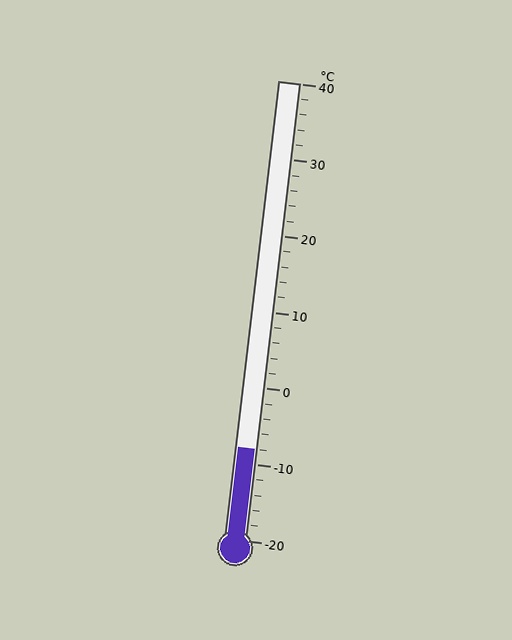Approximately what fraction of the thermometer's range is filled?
The thermometer is filled to approximately 20% of its range.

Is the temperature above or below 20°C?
The temperature is below 20°C.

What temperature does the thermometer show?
The thermometer shows approximately -8°C.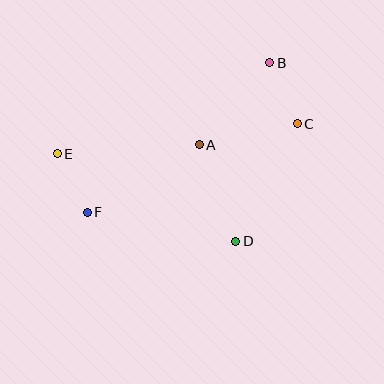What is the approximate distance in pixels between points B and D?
The distance between B and D is approximately 182 pixels.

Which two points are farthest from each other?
Points C and E are farthest from each other.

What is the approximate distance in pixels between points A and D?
The distance between A and D is approximately 103 pixels.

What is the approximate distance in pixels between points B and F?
The distance between B and F is approximately 236 pixels.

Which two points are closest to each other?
Points E and F are closest to each other.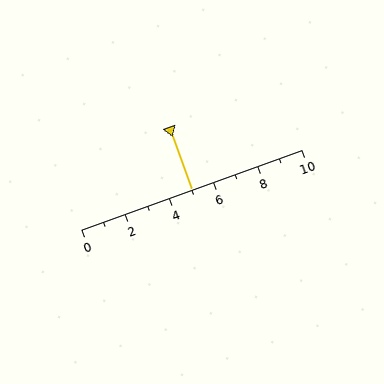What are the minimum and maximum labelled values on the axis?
The axis runs from 0 to 10.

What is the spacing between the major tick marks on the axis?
The major ticks are spaced 2 apart.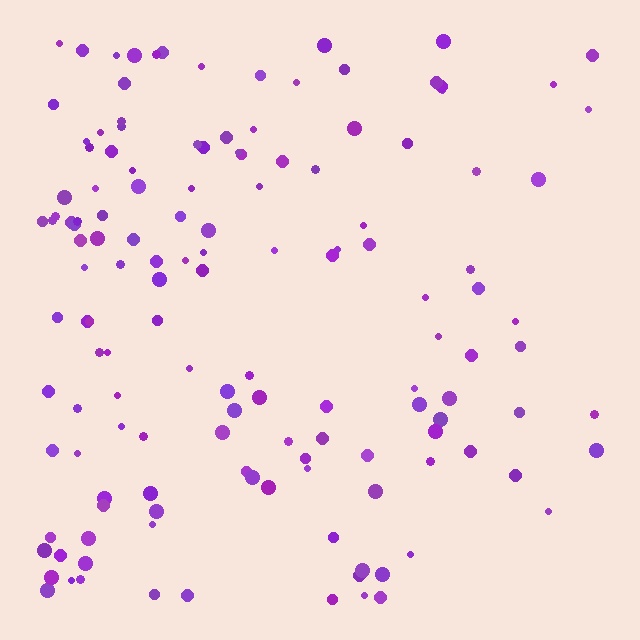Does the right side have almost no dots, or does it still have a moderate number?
Still a moderate number, just noticeably fewer than the left.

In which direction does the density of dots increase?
From right to left, with the left side densest.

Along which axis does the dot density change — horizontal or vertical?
Horizontal.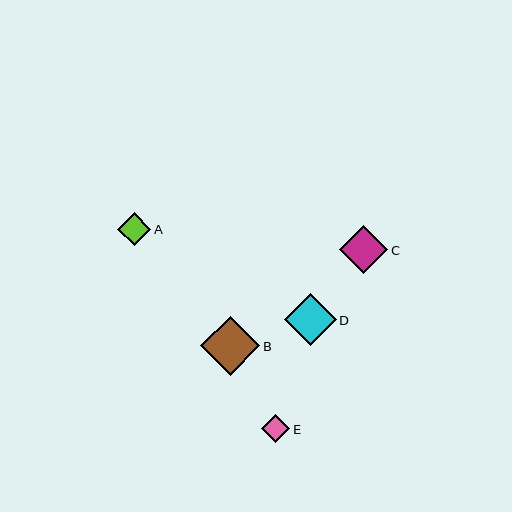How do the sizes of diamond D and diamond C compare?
Diamond D and diamond C are approximately the same size.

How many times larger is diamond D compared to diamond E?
Diamond D is approximately 1.8 times the size of diamond E.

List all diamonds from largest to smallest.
From largest to smallest: B, D, C, A, E.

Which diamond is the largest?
Diamond B is the largest with a size of approximately 59 pixels.